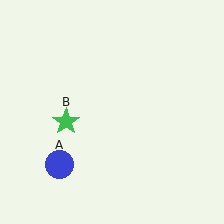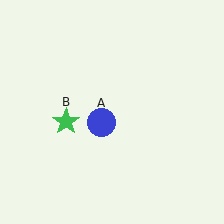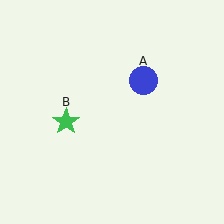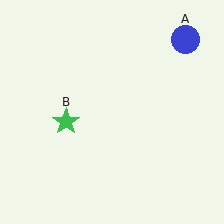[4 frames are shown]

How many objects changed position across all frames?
1 object changed position: blue circle (object A).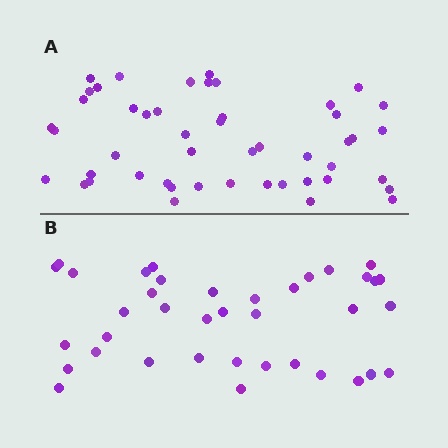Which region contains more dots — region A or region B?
Region A (the top region) has more dots.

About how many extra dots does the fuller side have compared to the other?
Region A has roughly 10 or so more dots than region B.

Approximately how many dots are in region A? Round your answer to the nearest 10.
About 50 dots. (The exact count is 48, which rounds to 50.)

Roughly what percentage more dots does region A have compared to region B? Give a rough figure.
About 25% more.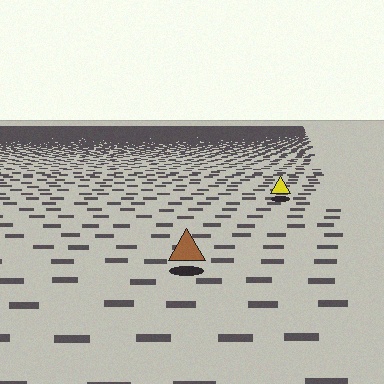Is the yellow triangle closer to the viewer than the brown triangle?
No. The brown triangle is closer — you can tell from the texture gradient: the ground texture is coarser near it.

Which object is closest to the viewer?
The brown triangle is closest. The texture marks near it are larger and more spread out.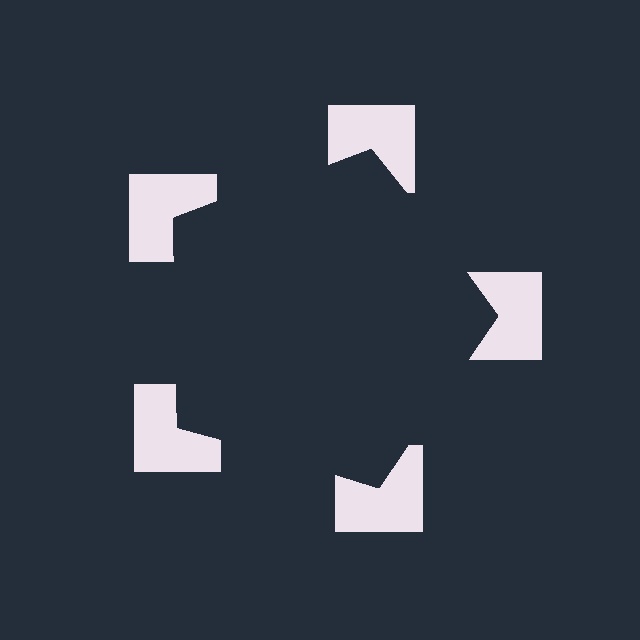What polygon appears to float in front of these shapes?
An illusory pentagon — its edges are inferred from the aligned wedge cuts in the notched squares, not physically drawn.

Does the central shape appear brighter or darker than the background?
It typically appears slightly darker than the background, even though no actual brightness change is drawn.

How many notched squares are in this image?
There are 5 — one at each vertex of the illusory pentagon.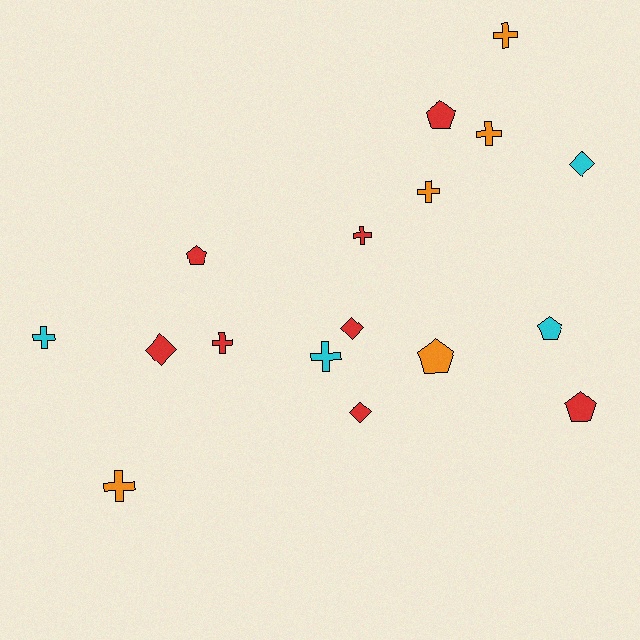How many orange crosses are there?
There are 4 orange crosses.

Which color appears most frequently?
Red, with 8 objects.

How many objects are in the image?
There are 17 objects.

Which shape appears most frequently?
Cross, with 8 objects.